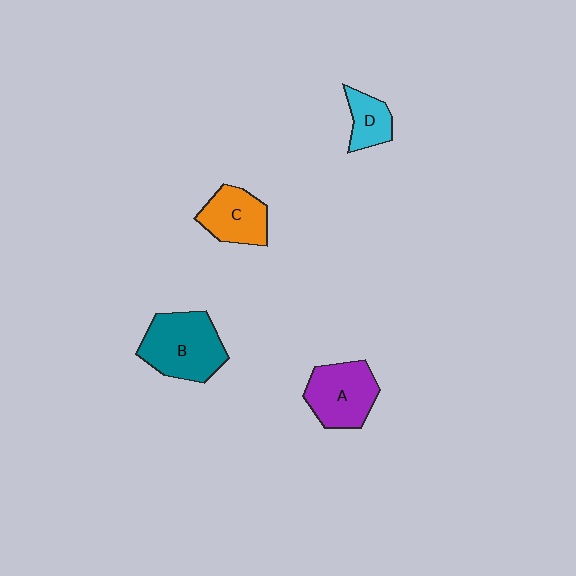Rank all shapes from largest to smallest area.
From largest to smallest: B (teal), A (purple), C (orange), D (cyan).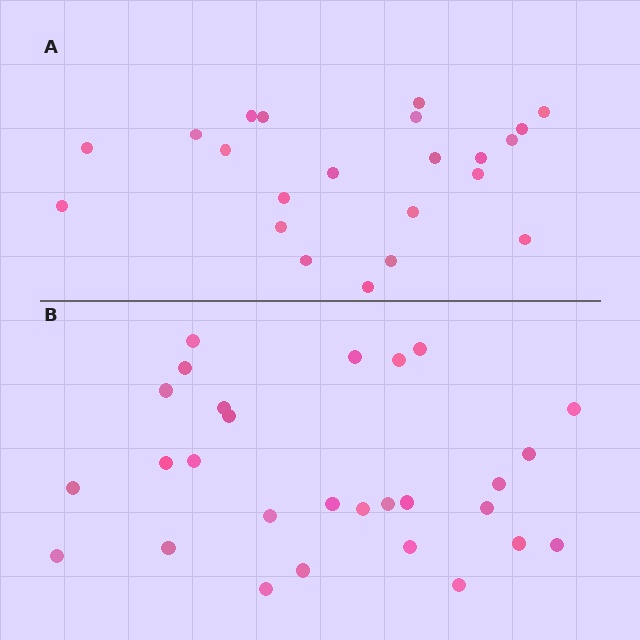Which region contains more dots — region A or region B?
Region B (the bottom region) has more dots.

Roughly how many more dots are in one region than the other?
Region B has about 6 more dots than region A.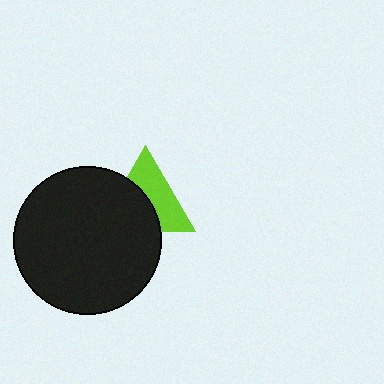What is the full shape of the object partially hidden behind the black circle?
The partially hidden object is a lime triangle.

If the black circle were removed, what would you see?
You would see the complete lime triangle.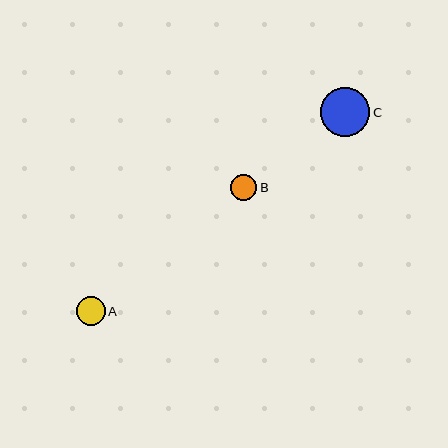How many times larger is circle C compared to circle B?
Circle C is approximately 1.9 times the size of circle B.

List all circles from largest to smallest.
From largest to smallest: C, A, B.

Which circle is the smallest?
Circle B is the smallest with a size of approximately 26 pixels.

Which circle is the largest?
Circle C is the largest with a size of approximately 49 pixels.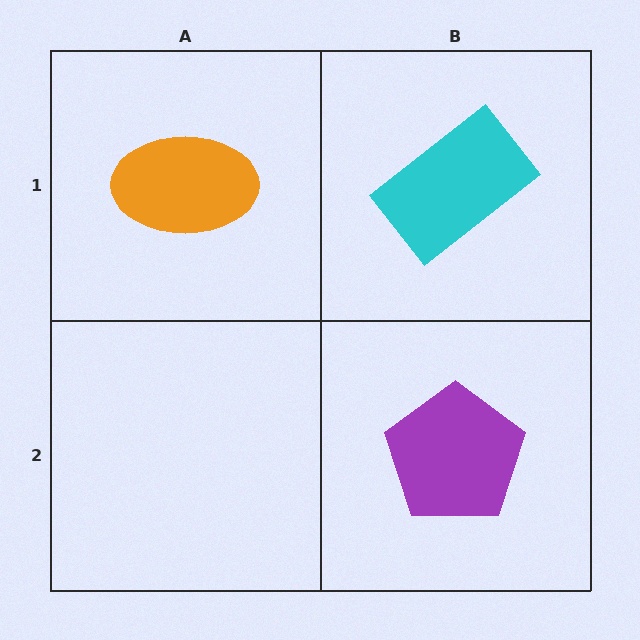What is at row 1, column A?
An orange ellipse.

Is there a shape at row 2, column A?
No, that cell is empty.